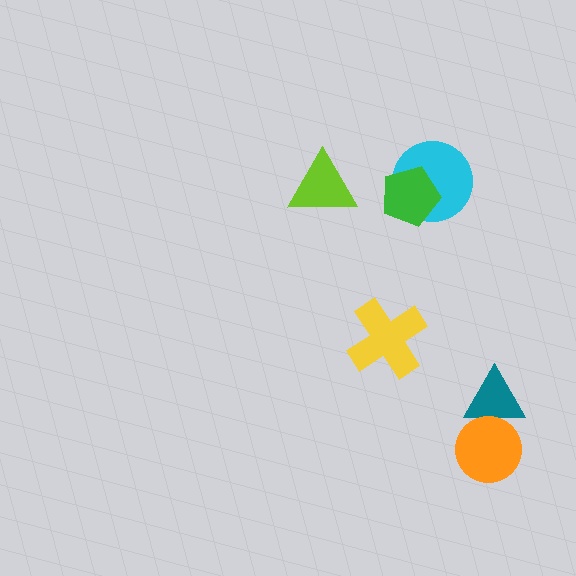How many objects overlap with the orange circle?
1 object overlaps with the orange circle.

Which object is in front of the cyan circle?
The green pentagon is in front of the cyan circle.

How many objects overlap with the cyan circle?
1 object overlaps with the cyan circle.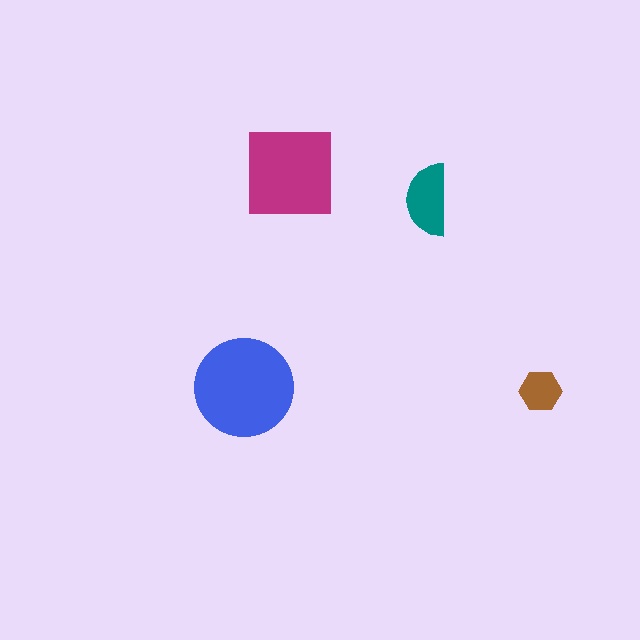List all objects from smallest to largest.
The brown hexagon, the teal semicircle, the magenta square, the blue circle.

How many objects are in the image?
There are 4 objects in the image.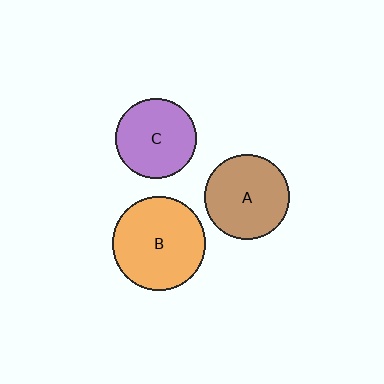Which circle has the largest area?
Circle B (orange).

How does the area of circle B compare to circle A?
Approximately 1.2 times.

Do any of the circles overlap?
No, none of the circles overlap.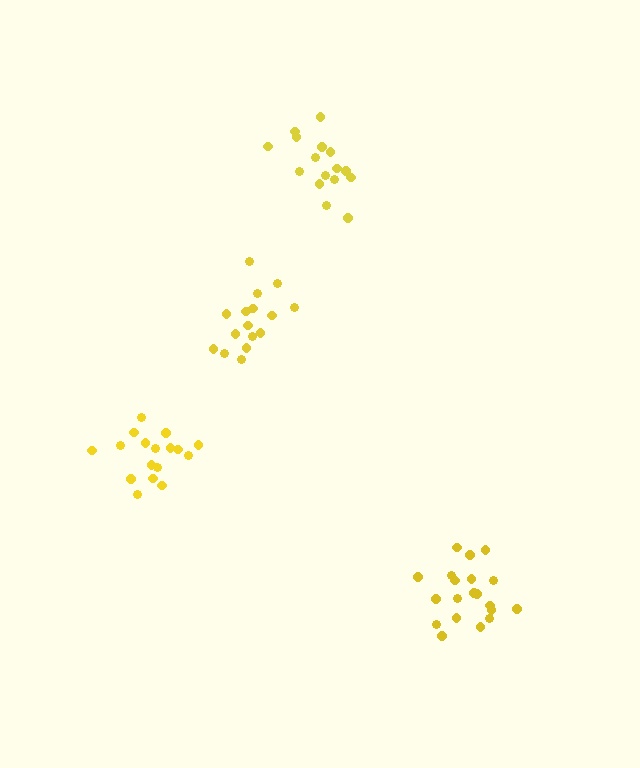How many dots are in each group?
Group 1: 20 dots, Group 2: 16 dots, Group 3: 17 dots, Group 4: 16 dots (69 total).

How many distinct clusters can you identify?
There are 4 distinct clusters.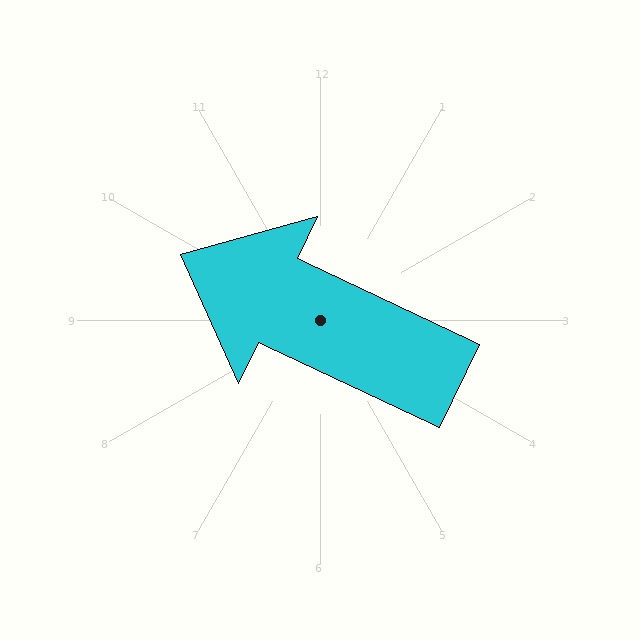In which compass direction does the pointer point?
Northwest.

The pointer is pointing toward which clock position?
Roughly 10 o'clock.